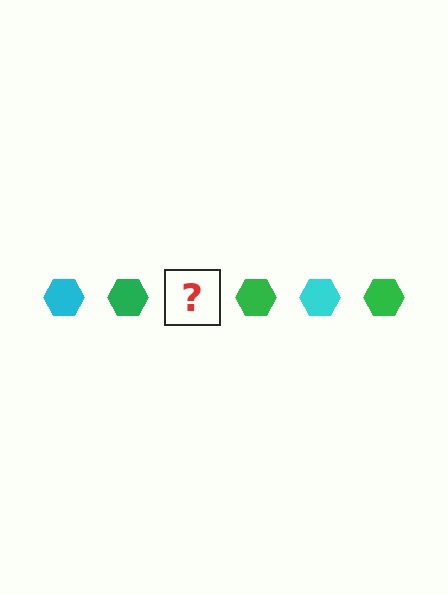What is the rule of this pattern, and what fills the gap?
The rule is that the pattern cycles through cyan, green hexagons. The gap should be filled with a cyan hexagon.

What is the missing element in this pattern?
The missing element is a cyan hexagon.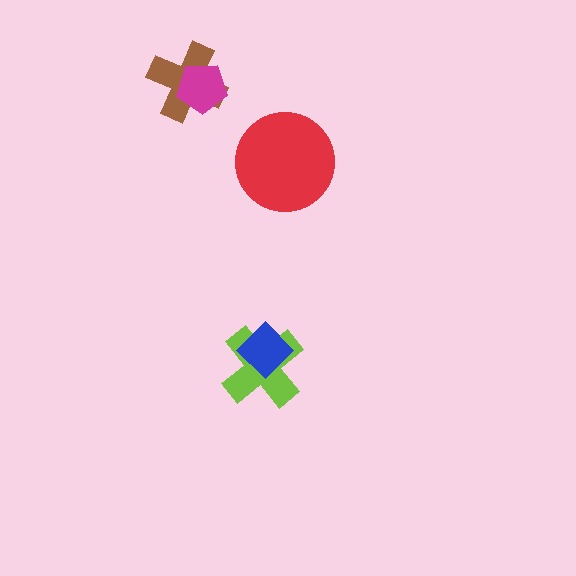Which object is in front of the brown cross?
The magenta pentagon is in front of the brown cross.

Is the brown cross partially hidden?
Yes, it is partially covered by another shape.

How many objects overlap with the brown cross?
1 object overlaps with the brown cross.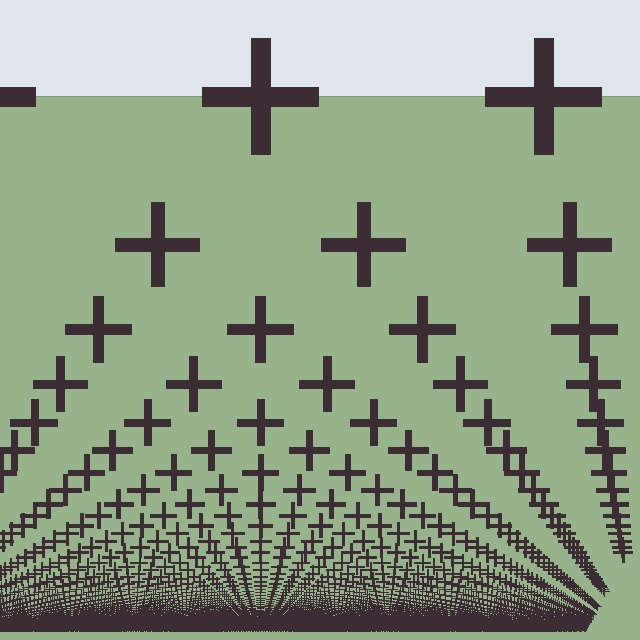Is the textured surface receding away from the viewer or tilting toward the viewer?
The surface appears to tilt toward the viewer. Texture elements get larger and sparser toward the top.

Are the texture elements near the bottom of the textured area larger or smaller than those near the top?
Smaller. The gradient is inverted — elements near the bottom are smaller and denser.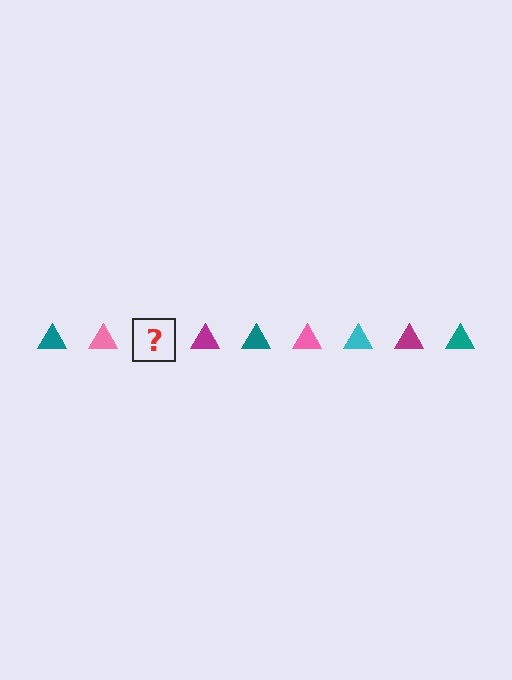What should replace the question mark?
The question mark should be replaced with a cyan triangle.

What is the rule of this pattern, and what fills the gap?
The rule is that the pattern cycles through teal, pink, cyan, magenta triangles. The gap should be filled with a cyan triangle.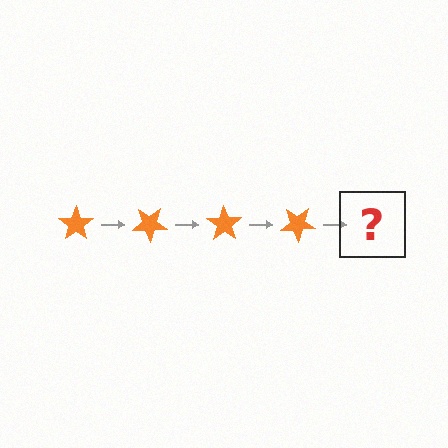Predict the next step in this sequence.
The next step is an orange star rotated 140 degrees.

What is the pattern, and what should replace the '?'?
The pattern is that the star rotates 35 degrees each step. The '?' should be an orange star rotated 140 degrees.